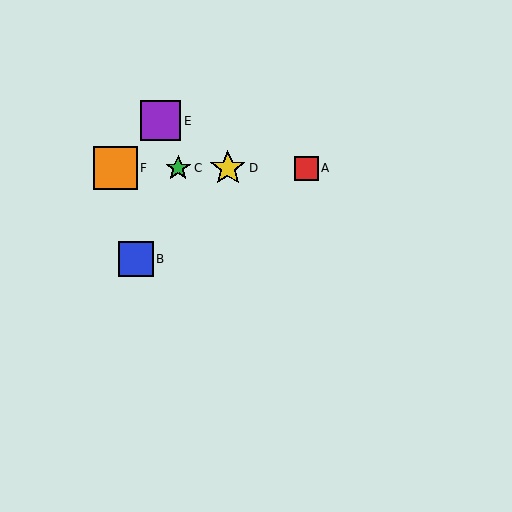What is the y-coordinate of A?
Object A is at y≈168.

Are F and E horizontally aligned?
No, F is at y≈168 and E is at y≈121.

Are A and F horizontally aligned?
Yes, both are at y≈168.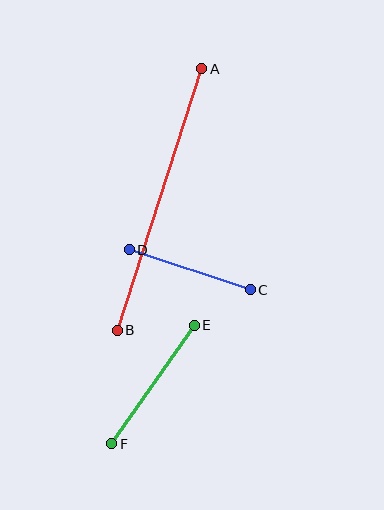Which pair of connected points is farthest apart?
Points A and B are farthest apart.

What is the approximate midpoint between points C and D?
The midpoint is at approximately (190, 270) pixels.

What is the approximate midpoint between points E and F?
The midpoint is at approximately (153, 385) pixels.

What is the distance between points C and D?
The distance is approximately 127 pixels.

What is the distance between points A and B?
The distance is approximately 275 pixels.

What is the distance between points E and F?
The distance is approximately 144 pixels.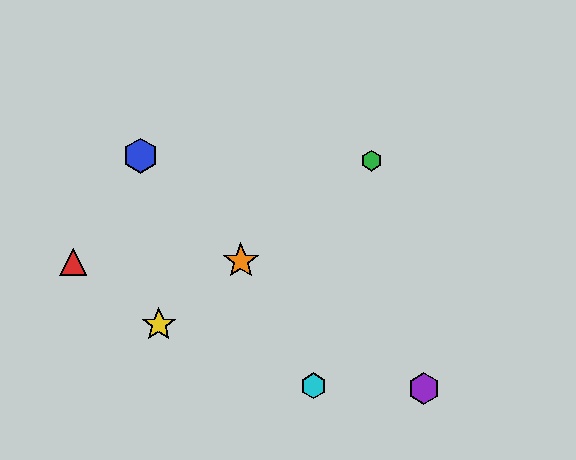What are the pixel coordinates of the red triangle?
The red triangle is at (73, 262).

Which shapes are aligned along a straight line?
The green hexagon, the yellow star, the orange star are aligned along a straight line.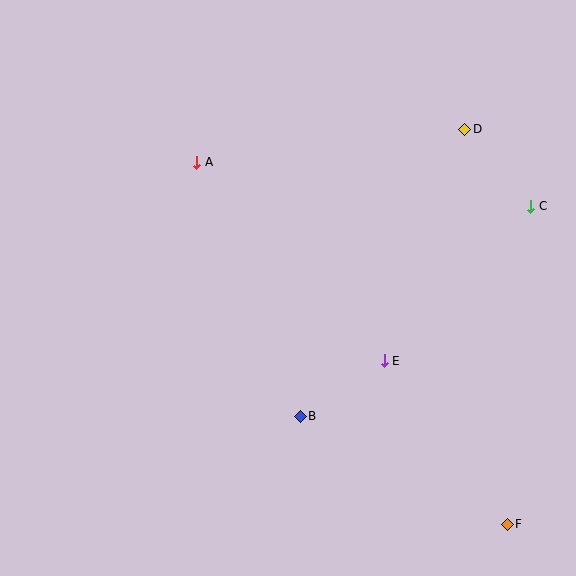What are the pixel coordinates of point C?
Point C is at (531, 206).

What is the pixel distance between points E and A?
The distance between E and A is 273 pixels.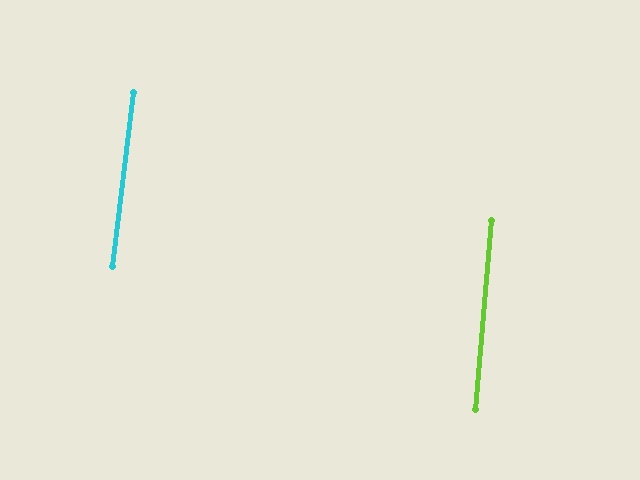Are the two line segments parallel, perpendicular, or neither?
Parallel — their directions differ by only 1.7°.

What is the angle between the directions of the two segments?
Approximately 2 degrees.